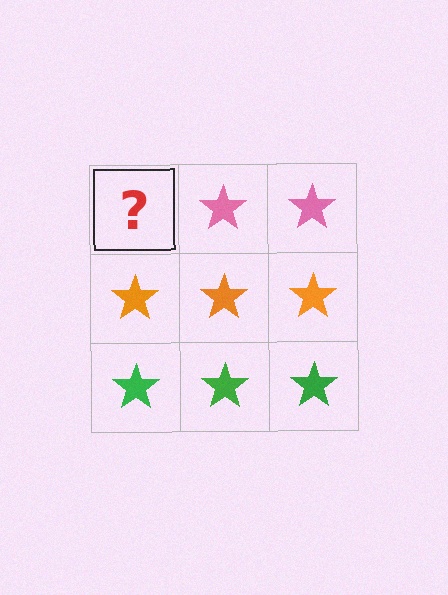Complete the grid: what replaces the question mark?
The question mark should be replaced with a pink star.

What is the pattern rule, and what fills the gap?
The rule is that each row has a consistent color. The gap should be filled with a pink star.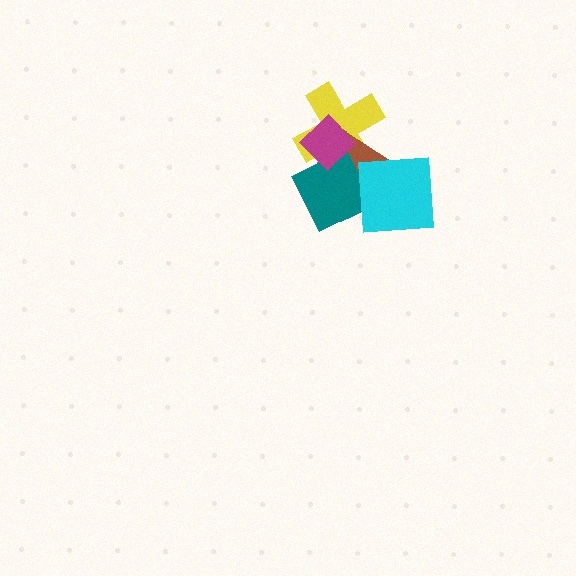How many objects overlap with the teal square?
4 objects overlap with the teal square.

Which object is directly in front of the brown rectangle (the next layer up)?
The teal square is directly in front of the brown rectangle.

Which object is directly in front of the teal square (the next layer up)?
The cyan square is directly in front of the teal square.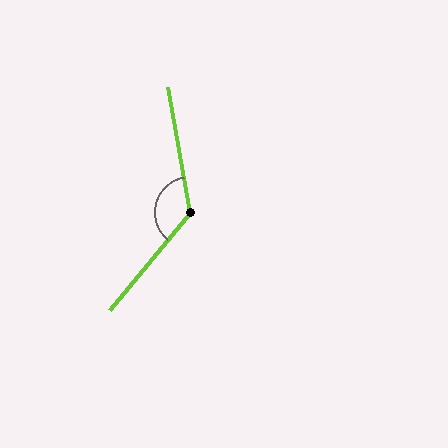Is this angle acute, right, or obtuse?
It is obtuse.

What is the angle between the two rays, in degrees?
Approximately 130 degrees.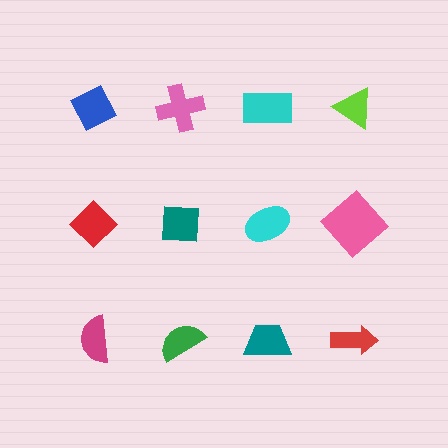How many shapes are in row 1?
4 shapes.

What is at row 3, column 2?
A green semicircle.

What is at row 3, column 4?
A red arrow.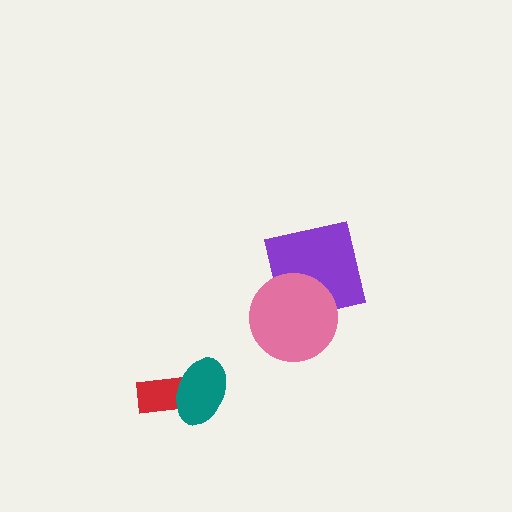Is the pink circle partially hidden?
No, no other shape covers it.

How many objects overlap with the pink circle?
1 object overlaps with the pink circle.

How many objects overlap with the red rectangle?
1 object overlaps with the red rectangle.